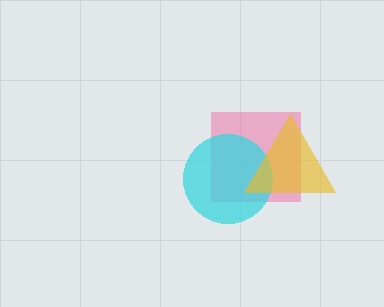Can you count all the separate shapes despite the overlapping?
Yes, there are 3 separate shapes.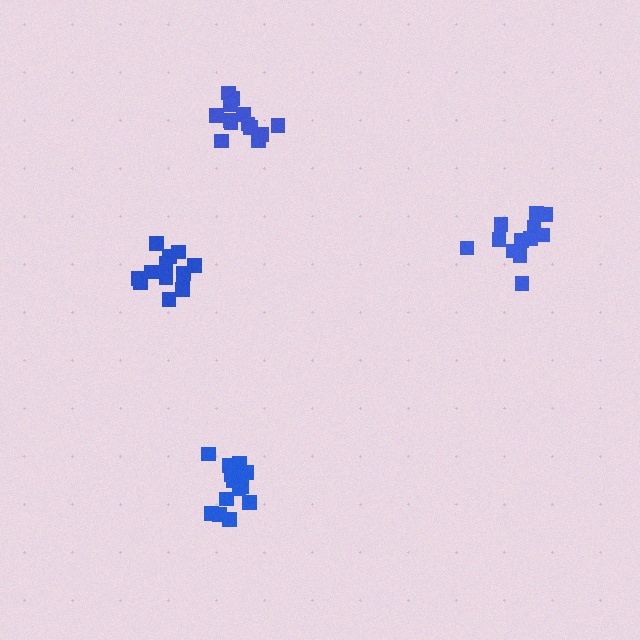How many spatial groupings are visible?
There are 4 spatial groupings.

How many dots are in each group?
Group 1: 15 dots, Group 2: 12 dots, Group 3: 13 dots, Group 4: 13 dots (53 total).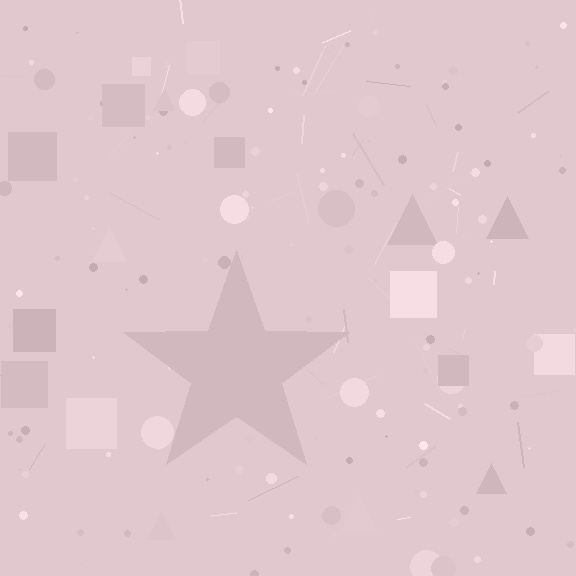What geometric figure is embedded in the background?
A star is embedded in the background.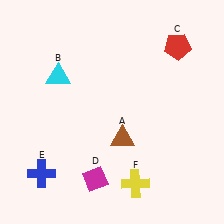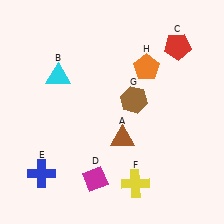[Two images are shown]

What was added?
A brown hexagon (G), an orange pentagon (H) were added in Image 2.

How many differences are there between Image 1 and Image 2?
There are 2 differences between the two images.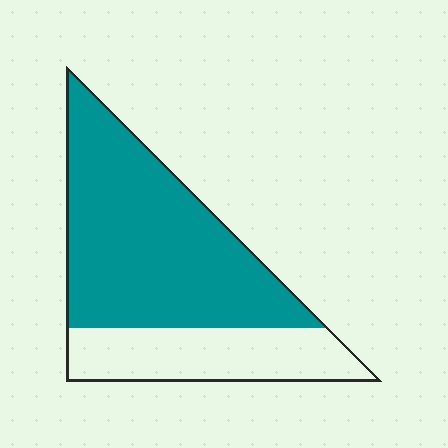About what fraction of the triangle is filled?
About two thirds (2/3).